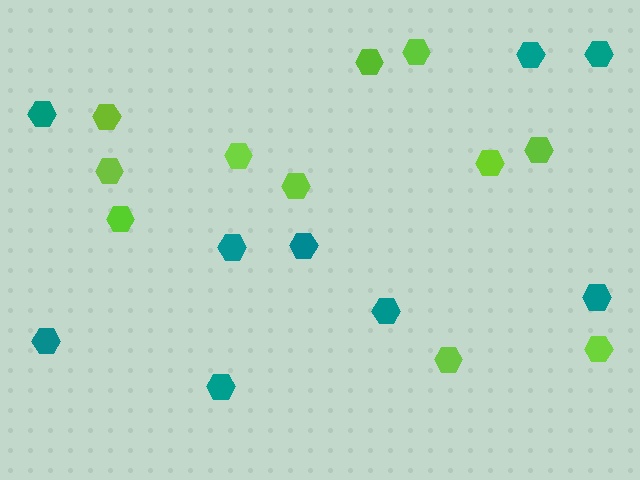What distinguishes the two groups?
There are 2 groups: one group of lime hexagons (11) and one group of teal hexagons (9).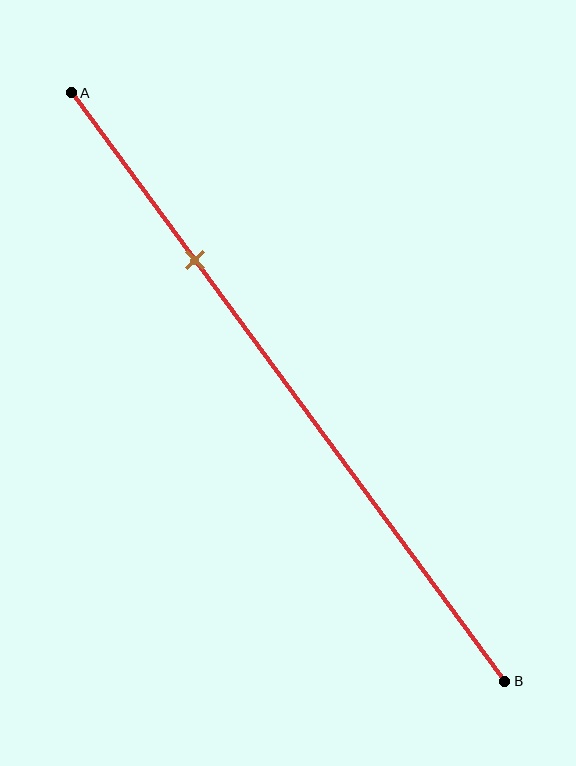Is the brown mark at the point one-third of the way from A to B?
No, the mark is at about 30% from A, not at the 33% one-third point.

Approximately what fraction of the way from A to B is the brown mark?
The brown mark is approximately 30% of the way from A to B.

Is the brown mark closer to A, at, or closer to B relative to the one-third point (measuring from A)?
The brown mark is closer to point A than the one-third point of segment AB.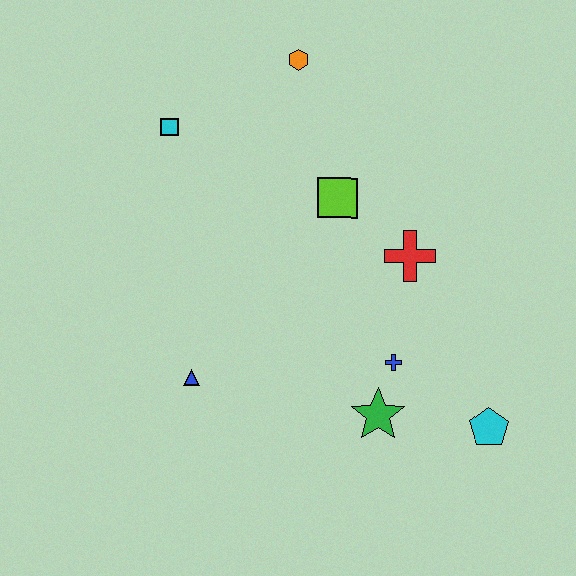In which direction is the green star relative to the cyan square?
The green star is below the cyan square.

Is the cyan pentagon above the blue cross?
No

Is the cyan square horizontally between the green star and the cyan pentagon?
No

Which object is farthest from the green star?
The orange hexagon is farthest from the green star.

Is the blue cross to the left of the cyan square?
No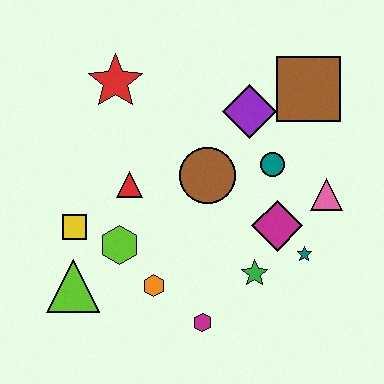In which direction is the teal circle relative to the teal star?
The teal circle is above the teal star.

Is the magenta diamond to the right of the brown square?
No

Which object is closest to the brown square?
The purple diamond is closest to the brown square.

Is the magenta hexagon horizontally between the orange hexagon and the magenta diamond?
Yes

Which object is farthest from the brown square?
The lime triangle is farthest from the brown square.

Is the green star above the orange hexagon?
Yes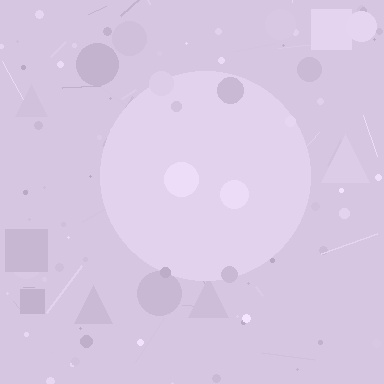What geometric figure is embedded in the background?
A circle is embedded in the background.